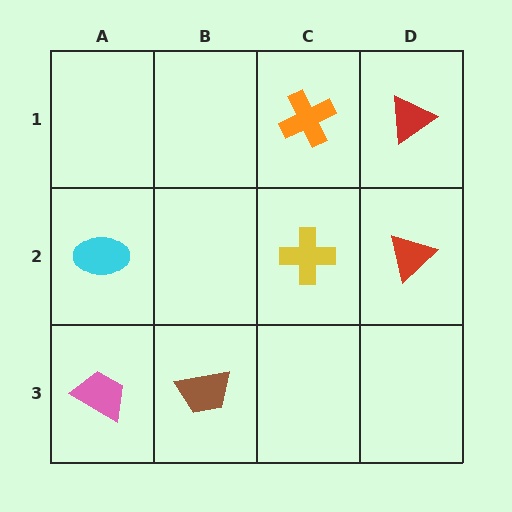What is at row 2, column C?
A yellow cross.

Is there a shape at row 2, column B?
No, that cell is empty.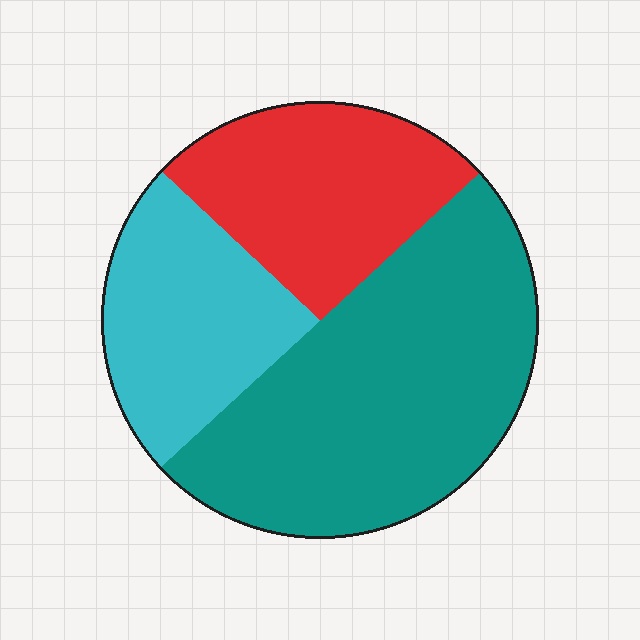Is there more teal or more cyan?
Teal.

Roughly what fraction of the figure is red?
Red covers 26% of the figure.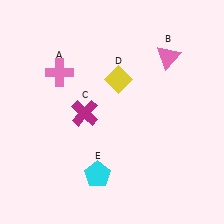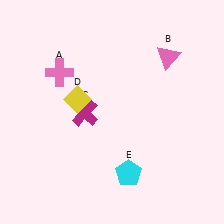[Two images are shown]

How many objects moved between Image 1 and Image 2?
2 objects moved between the two images.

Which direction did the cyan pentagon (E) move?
The cyan pentagon (E) moved right.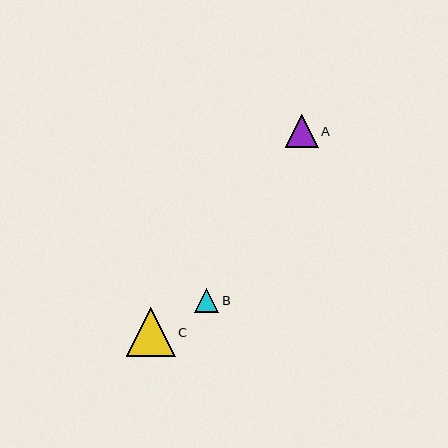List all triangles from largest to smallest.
From largest to smallest: C, A, B.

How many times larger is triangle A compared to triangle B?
Triangle A is approximately 1.4 times the size of triangle B.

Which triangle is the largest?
Triangle C is the largest with a size of approximately 49 pixels.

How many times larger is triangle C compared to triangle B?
Triangle C is approximately 2.1 times the size of triangle B.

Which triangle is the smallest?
Triangle B is the smallest with a size of approximately 24 pixels.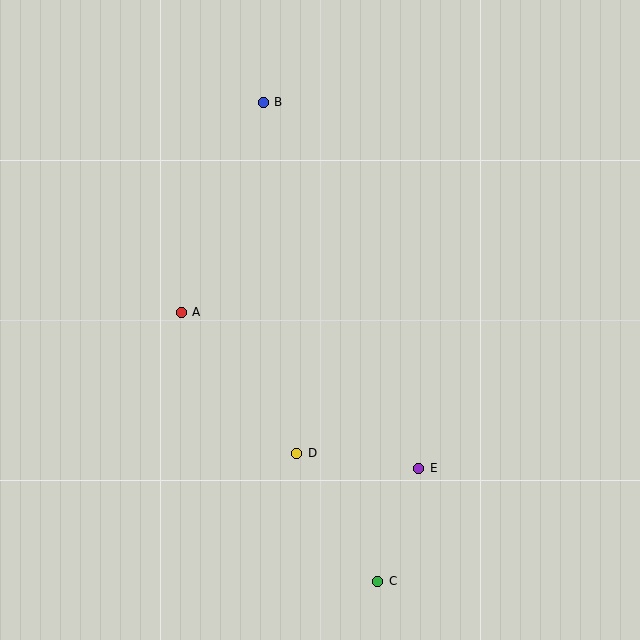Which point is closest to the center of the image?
Point D at (297, 453) is closest to the center.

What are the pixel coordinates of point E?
Point E is at (419, 468).